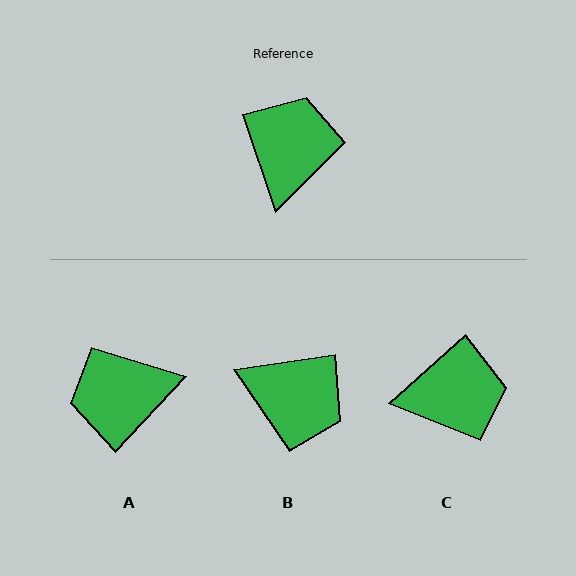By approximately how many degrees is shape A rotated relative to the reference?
Approximately 118 degrees counter-clockwise.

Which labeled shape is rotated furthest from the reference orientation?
A, about 118 degrees away.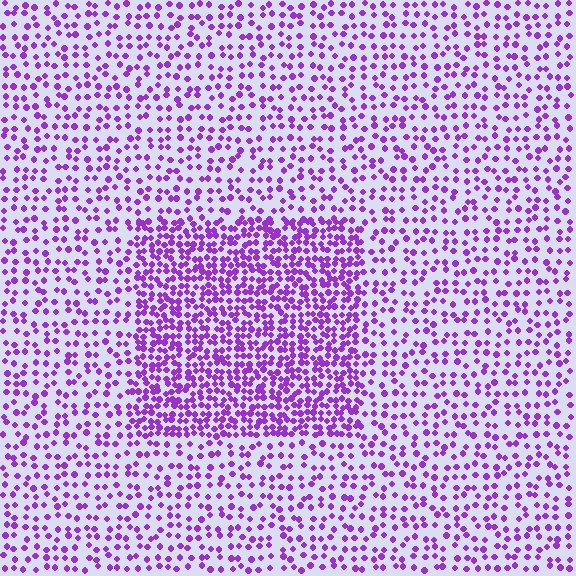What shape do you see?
I see a rectangle.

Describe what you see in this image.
The image contains small purple elements arranged at two different densities. A rectangle-shaped region is visible where the elements are more densely packed than the surrounding area.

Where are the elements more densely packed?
The elements are more densely packed inside the rectangle boundary.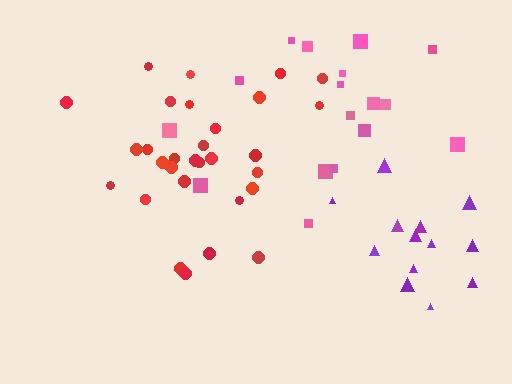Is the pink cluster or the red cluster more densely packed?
Red.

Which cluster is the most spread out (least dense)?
Pink.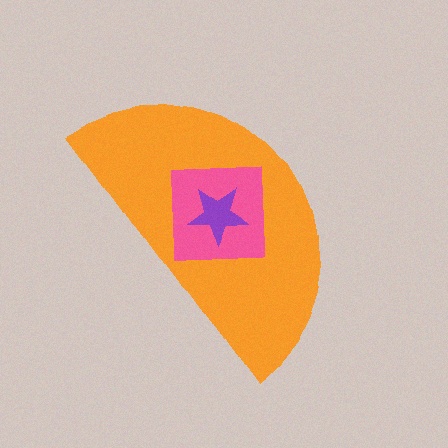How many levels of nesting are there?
3.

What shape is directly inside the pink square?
The purple star.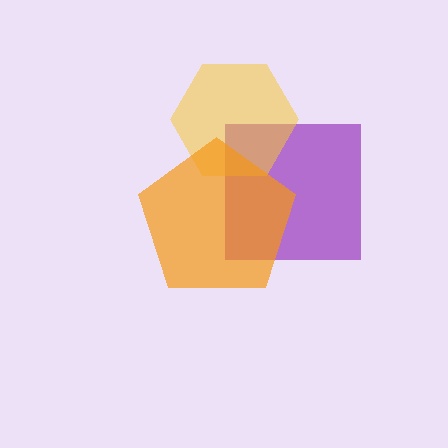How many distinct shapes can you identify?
There are 3 distinct shapes: a purple square, a yellow hexagon, an orange pentagon.